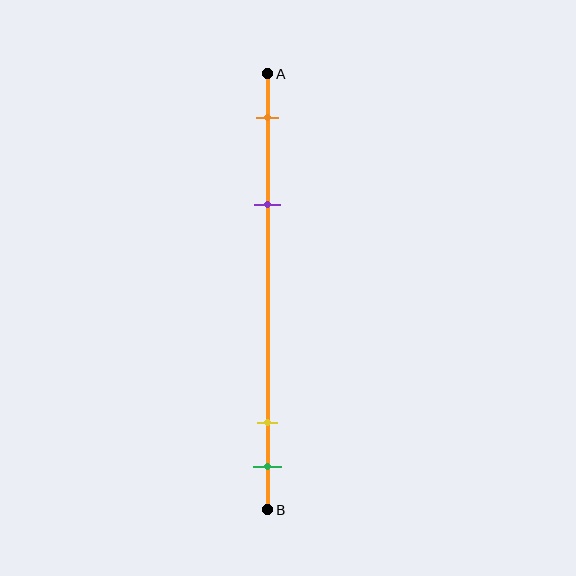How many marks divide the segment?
There are 4 marks dividing the segment.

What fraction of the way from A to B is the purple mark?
The purple mark is approximately 30% (0.3) of the way from A to B.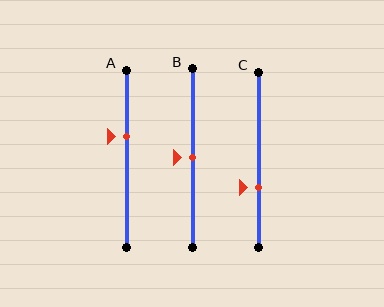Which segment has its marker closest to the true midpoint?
Segment B has its marker closest to the true midpoint.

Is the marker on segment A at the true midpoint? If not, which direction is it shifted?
No, the marker on segment A is shifted upward by about 12% of the segment length.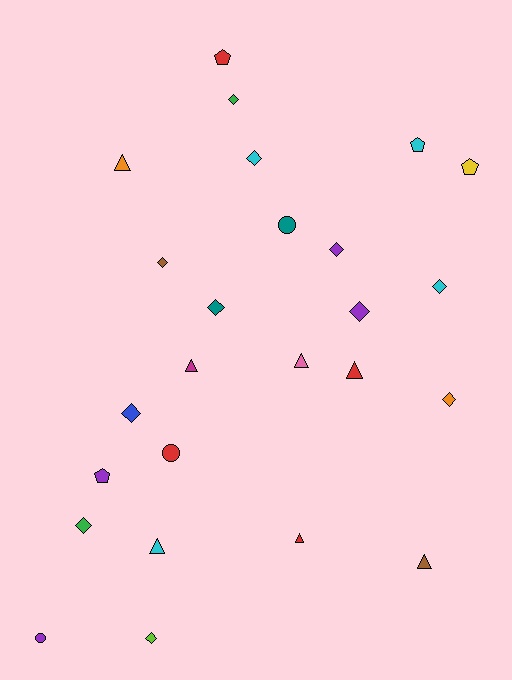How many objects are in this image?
There are 25 objects.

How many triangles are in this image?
There are 7 triangles.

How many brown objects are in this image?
There are 2 brown objects.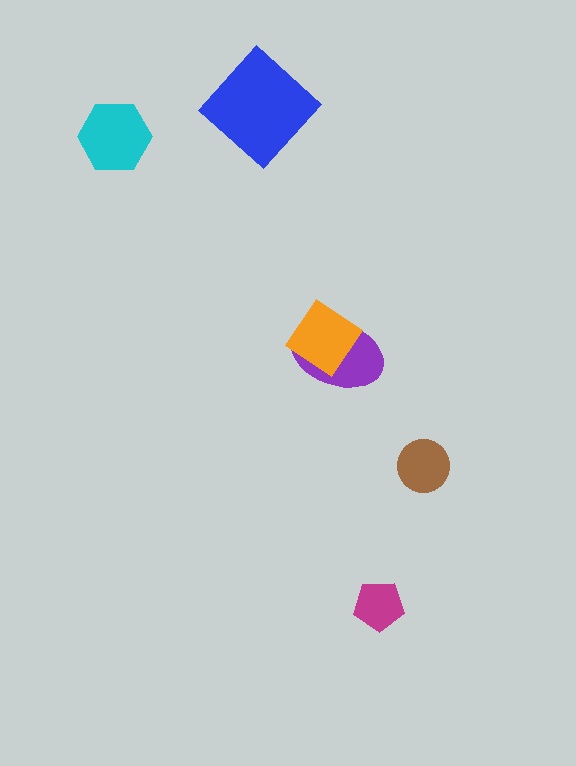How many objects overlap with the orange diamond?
1 object overlaps with the orange diamond.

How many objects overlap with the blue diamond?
0 objects overlap with the blue diamond.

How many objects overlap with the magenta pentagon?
0 objects overlap with the magenta pentagon.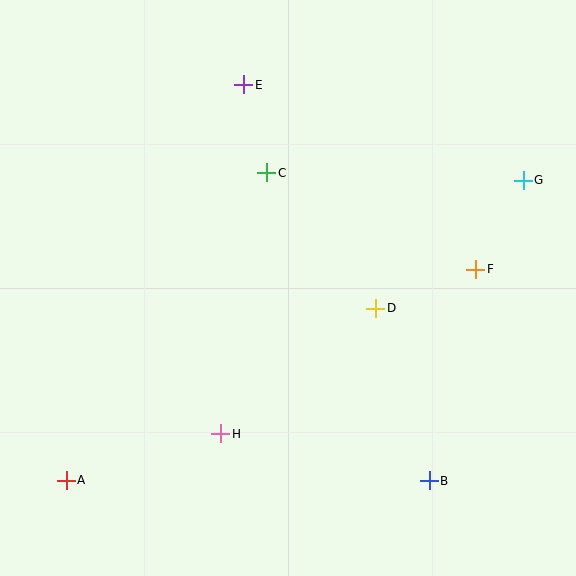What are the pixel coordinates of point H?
Point H is at (221, 434).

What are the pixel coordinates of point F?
Point F is at (476, 269).